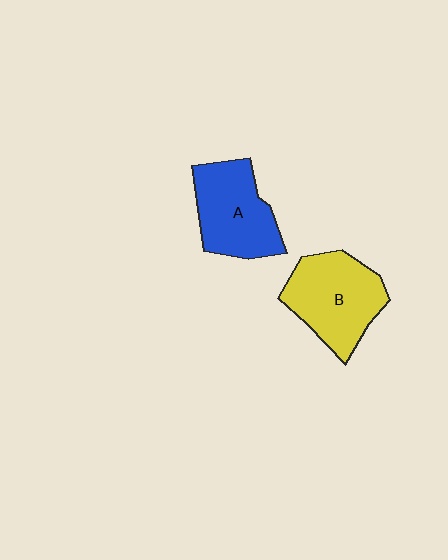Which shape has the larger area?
Shape B (yellow).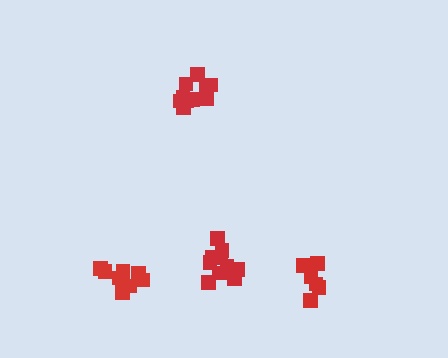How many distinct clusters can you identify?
There are 4 distinct clusters.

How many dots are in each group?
Group 1: 8 dots, Group 2: 10 dots, Group 3: 6 dots, Group 4: 10 dots (34 total).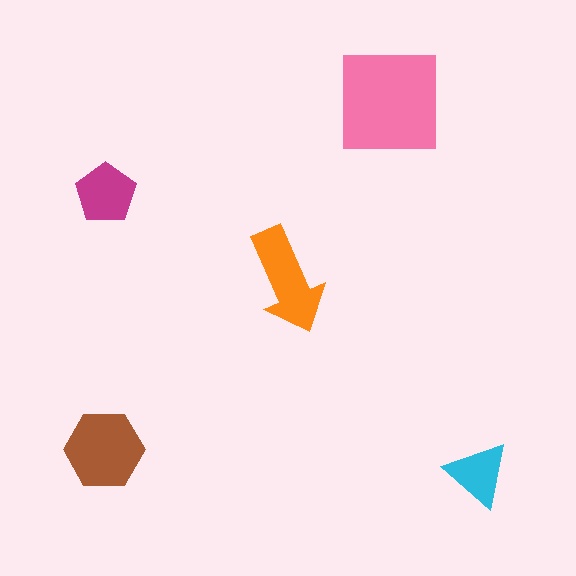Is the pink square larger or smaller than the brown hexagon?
Larger.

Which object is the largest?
The pink square.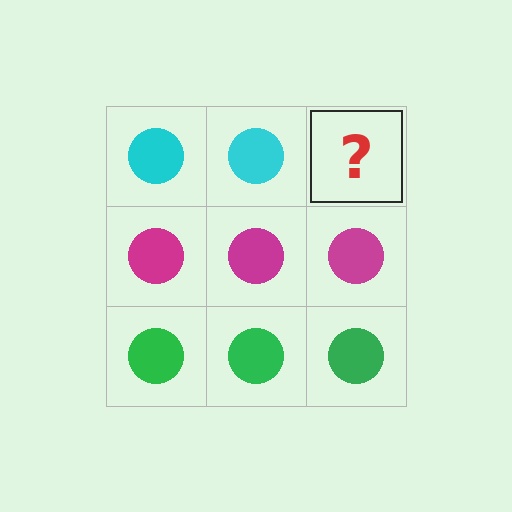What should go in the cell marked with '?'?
The missing cell should contain a cyan circle.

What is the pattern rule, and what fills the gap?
The rule is that each row has a consistent color. The gap should be filled with a cyan circle.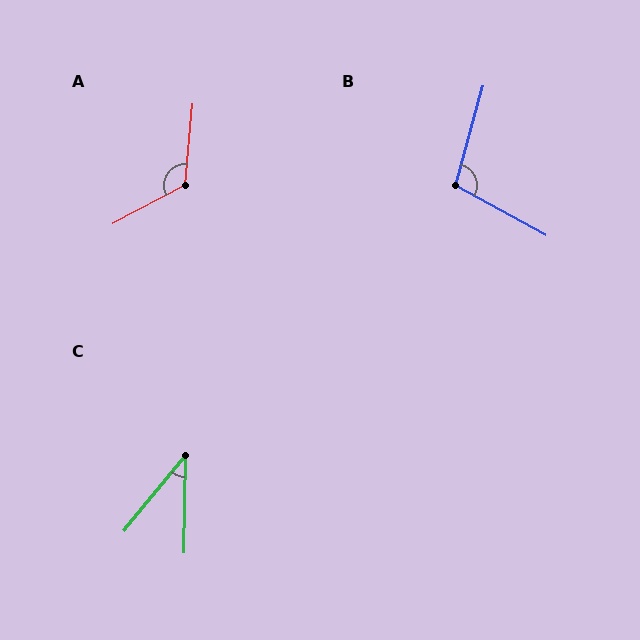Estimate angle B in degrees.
Approximately 103 degrees.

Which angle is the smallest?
C, at approximately 38 degrees.